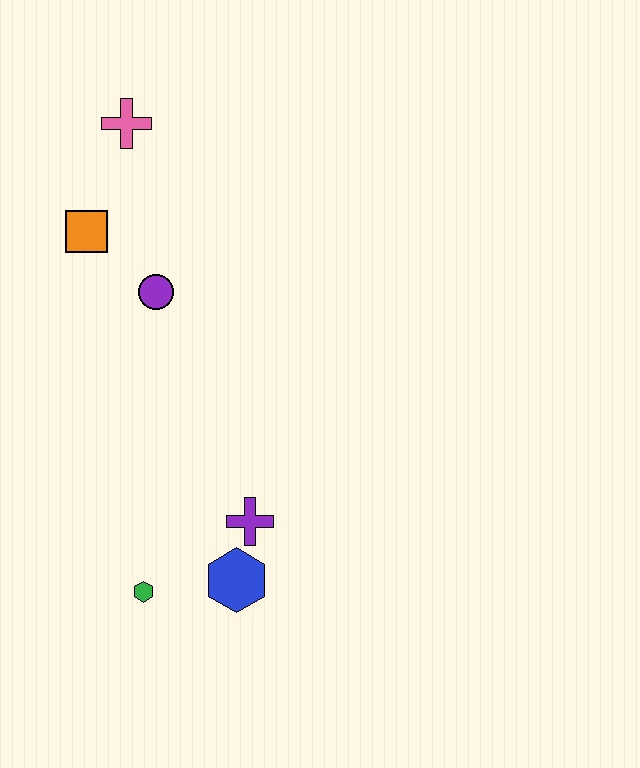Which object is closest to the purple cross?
The blue hexagon is closest to the purple cross.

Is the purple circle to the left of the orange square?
No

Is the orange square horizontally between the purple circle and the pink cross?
No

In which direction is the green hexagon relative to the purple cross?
The green hexagon is to the left of the purple cross.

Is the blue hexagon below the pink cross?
Yes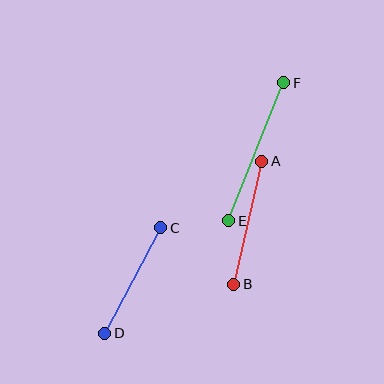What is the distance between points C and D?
The distance is approximately 119 pixels.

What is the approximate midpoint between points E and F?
The midpoint is at approximately (256, 152) pixels.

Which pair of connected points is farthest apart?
Points E and F are farthest apart.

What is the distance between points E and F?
The distance is approximately 149 pixels.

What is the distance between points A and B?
The distance is approximately 126 pixels.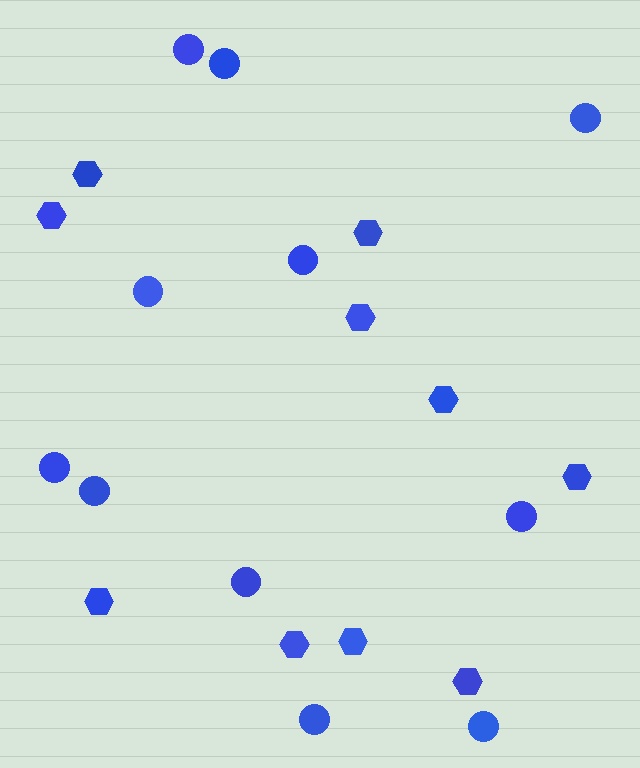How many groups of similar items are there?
There are 2 groups: one group of hexagons (10) and one group of circles (11).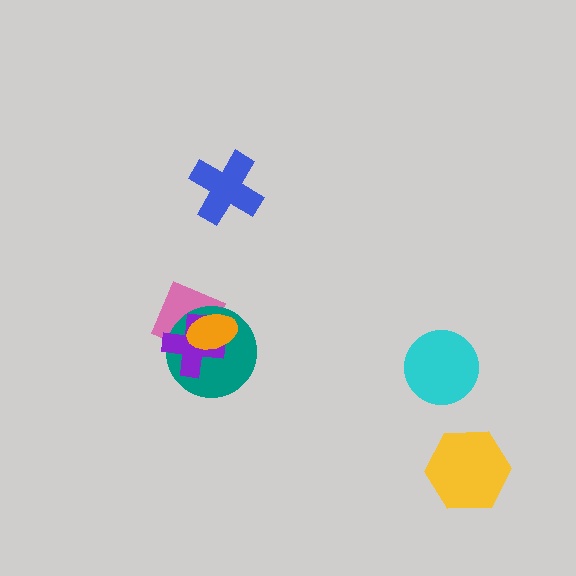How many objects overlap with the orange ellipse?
3 objects overlap with the orange ellipse.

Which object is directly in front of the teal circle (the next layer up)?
The purple cross is directly in front of the teal circle.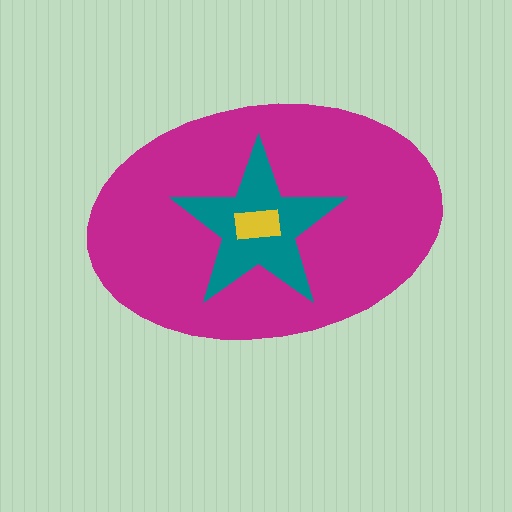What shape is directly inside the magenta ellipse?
The teal star.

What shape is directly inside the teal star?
The yellow rectangle.